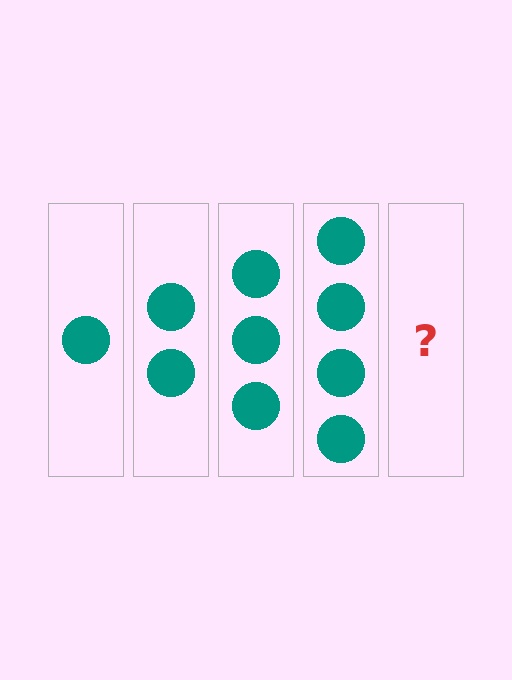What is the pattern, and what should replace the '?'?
The pattern is that each step adds one more circle. The '?' should be 5 circles.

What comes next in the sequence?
The next element should be 5 circles.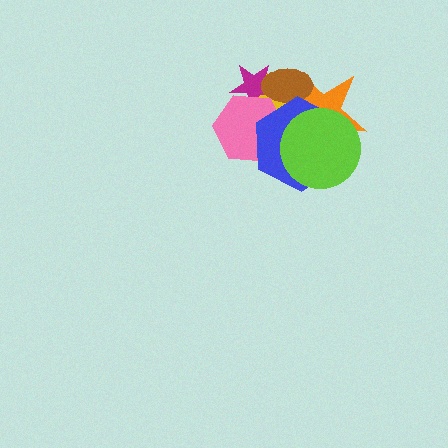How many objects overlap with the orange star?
5 objects overlap with the orange star.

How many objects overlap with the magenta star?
3 objects overlap with the magenta star.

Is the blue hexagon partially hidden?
Yes, it is partially covered by another shape.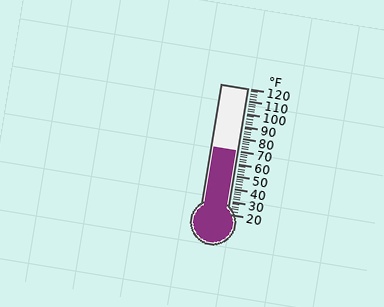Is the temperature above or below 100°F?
The temperature is below 100°F.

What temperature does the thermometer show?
The thermometer shows approximately 70°F.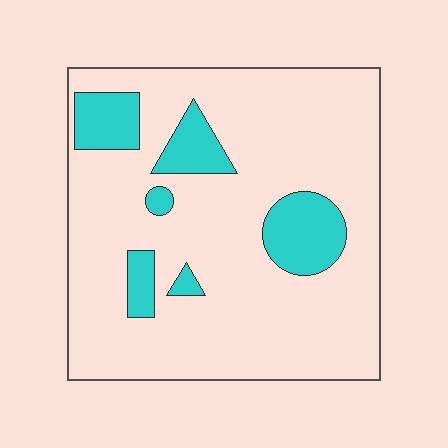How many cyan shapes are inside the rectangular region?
6.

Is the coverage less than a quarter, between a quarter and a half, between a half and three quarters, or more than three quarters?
Less than a quarter.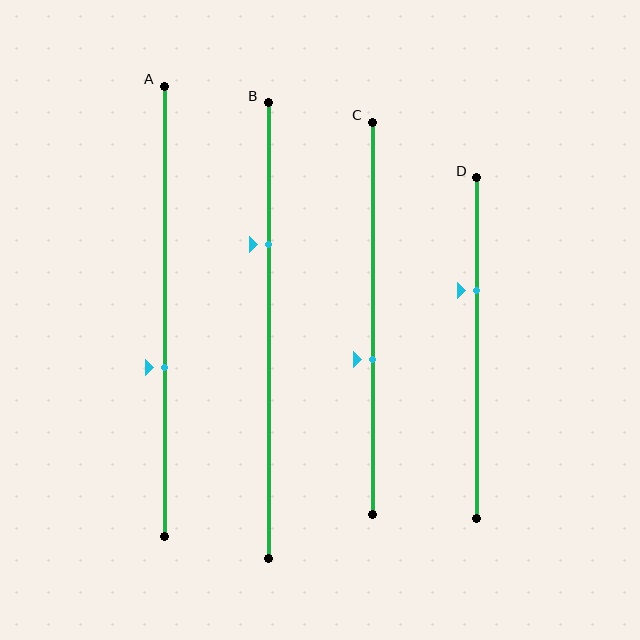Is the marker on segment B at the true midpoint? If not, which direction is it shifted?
No, the marker on segment B is shifted upward by about 19% of the segment length.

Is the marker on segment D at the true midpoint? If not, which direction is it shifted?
No, the marker on segment D is shifted upward by about 17% of the segment length.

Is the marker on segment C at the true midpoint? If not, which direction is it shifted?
No, the marker on segment C is shifted downward by about 10% of the segment length.